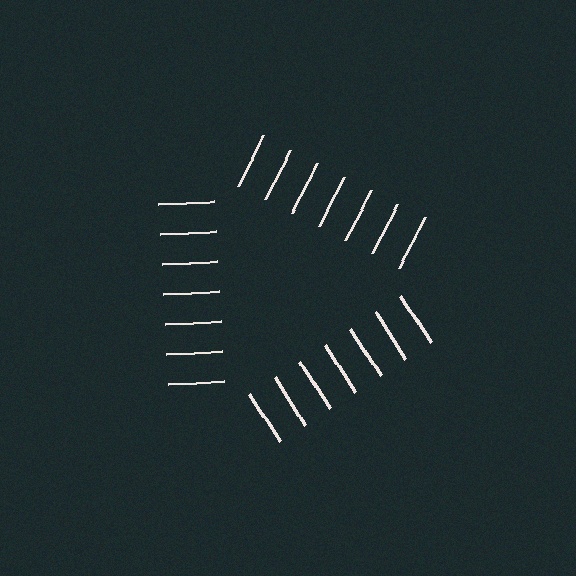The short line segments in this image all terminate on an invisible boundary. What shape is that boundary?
An illusory triangle — the line segments terminate on its edges but no continuous stroke is drawn.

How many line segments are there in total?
21 — 7 along each of the 3 edges.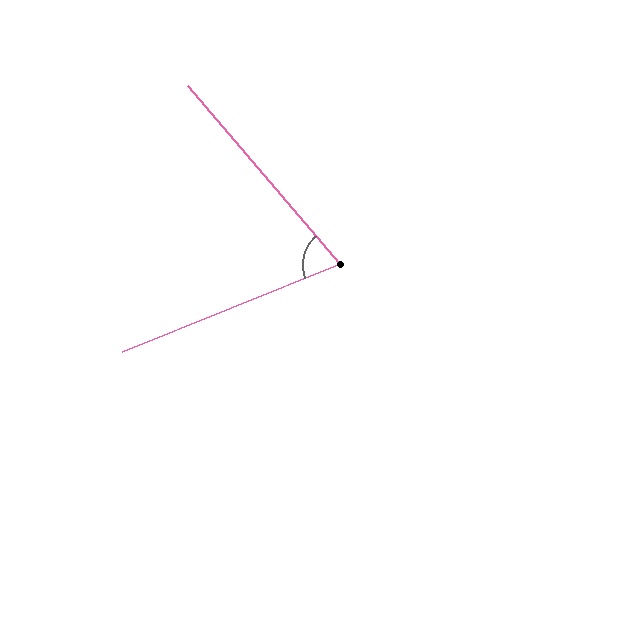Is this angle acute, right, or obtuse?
It is acute.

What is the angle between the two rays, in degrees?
Approximately 71 degrees.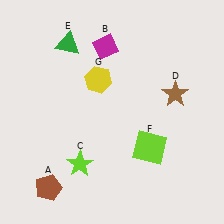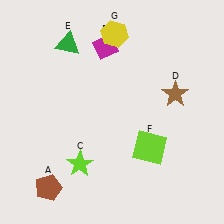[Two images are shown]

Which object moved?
The yellow hexagon (G) moved up.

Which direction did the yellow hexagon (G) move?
The yellow hexagon (G) moved up.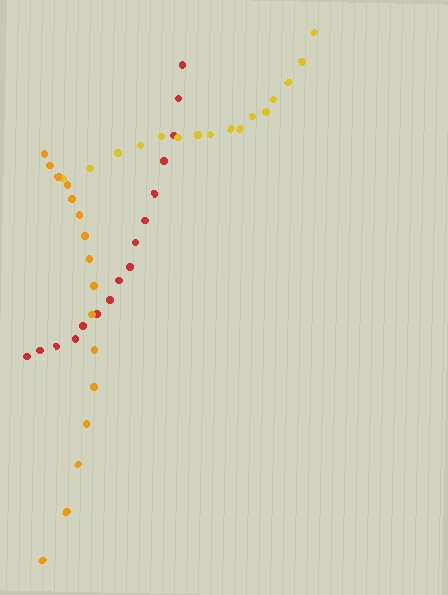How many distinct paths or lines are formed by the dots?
There are 3 distinct paths.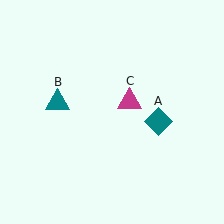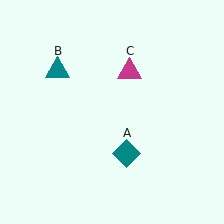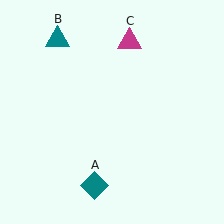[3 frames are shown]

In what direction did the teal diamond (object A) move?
The teal diamond (object A) moved down and to the left.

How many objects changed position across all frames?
3 objects changed position: teal diamond (object A), teal triangle (object B), magenta triangle (object C).